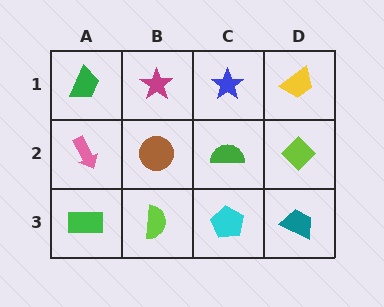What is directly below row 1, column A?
A pink arrow.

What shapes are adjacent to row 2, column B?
A magenta star (row 1, column B), a lime semicircle (row 3, column B), a pink arrow (row 2, column A), a green semicircle (row 2, column C).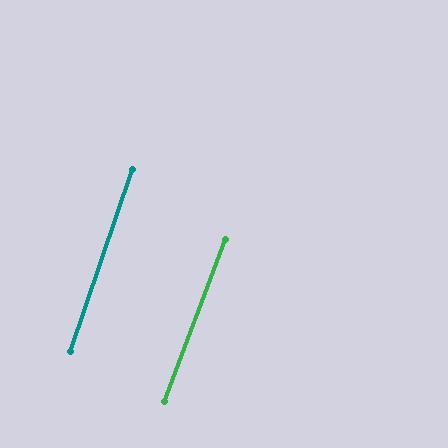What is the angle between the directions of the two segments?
Approximately 2 degrees.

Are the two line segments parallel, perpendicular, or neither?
Parallel — their directions differ by only 1.9°.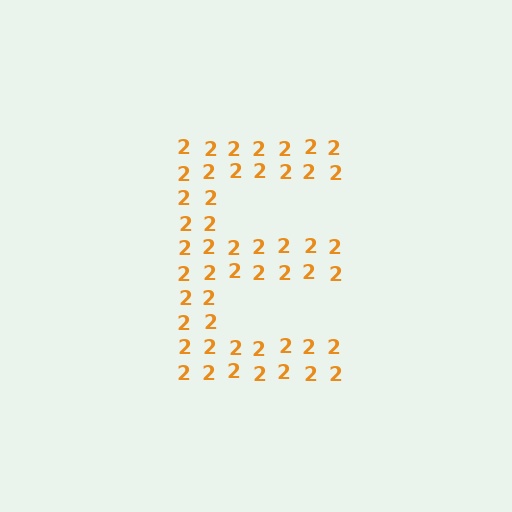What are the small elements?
The small elements are digit 2's.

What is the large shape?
The large shape is the letter E.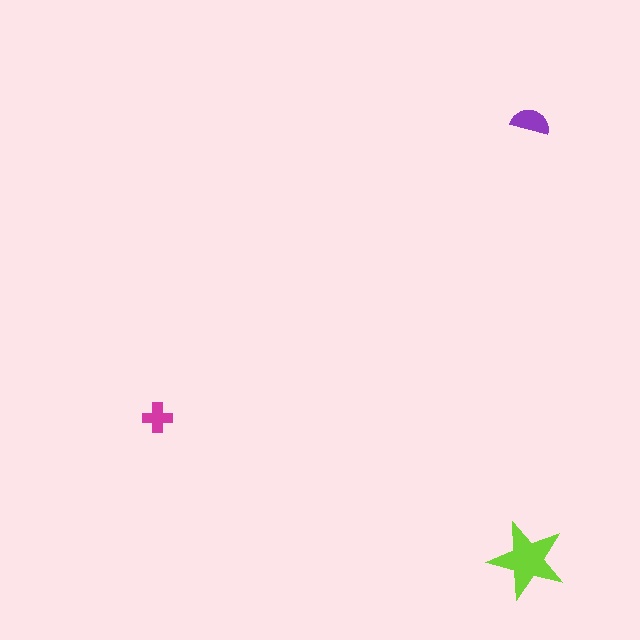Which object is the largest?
The lime star.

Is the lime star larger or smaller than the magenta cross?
Larger.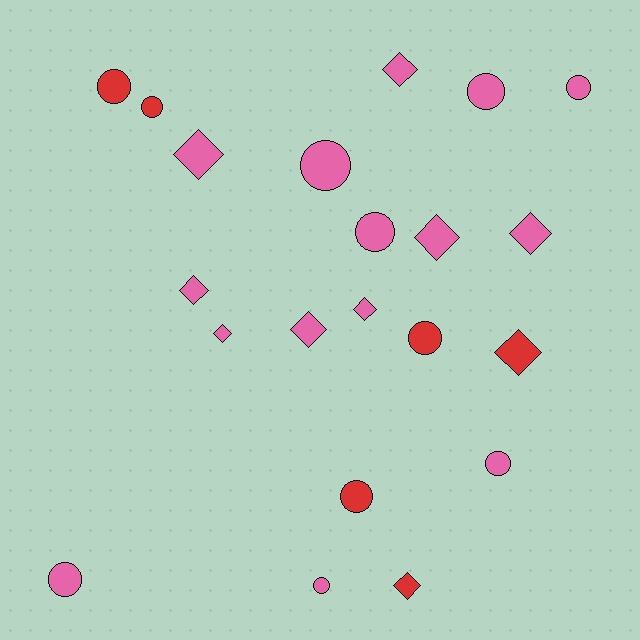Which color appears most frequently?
Pink, with 15 objects.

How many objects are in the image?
There are 21 objects.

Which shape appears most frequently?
Circle, with 11 objects.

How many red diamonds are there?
There are 2 red diamonds.